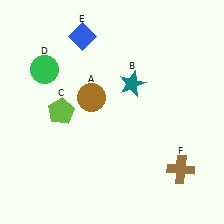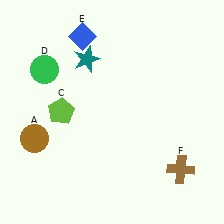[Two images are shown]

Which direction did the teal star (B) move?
The teal star (B) moved left.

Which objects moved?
The objects that moved are: the brown circle (A), the teal star (B).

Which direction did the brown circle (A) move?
The brown circle (A) moved left.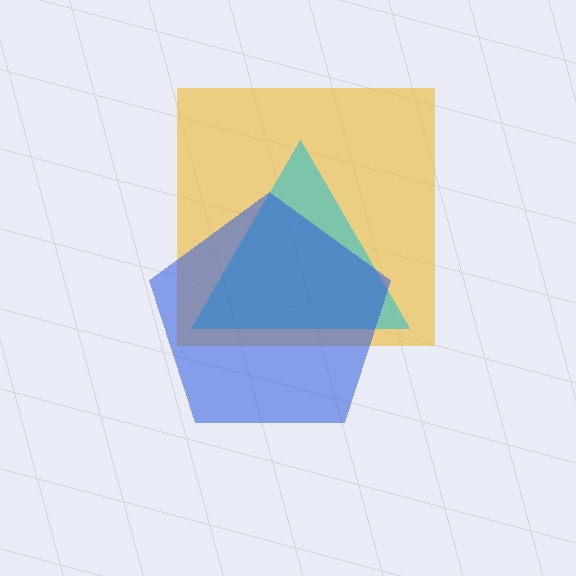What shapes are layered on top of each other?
The layered shapes are: a yellow square, a cyan triangle, a blue pentagon.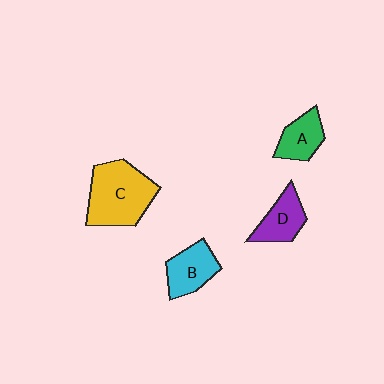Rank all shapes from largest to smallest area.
From largest to smallest: C (yellow), B (cyan), D (purple), A (green).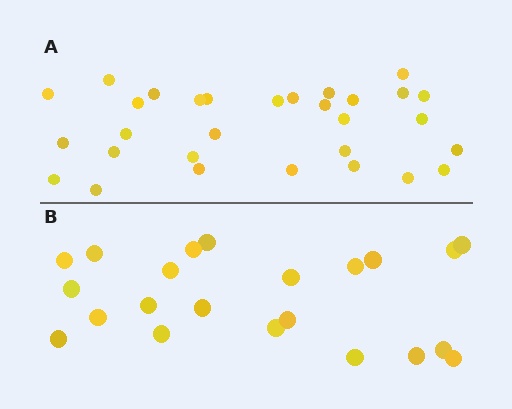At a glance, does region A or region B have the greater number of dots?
Region A (the top region) has more dots.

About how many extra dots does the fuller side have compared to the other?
Region A has roughly 8 or so more dots than region B.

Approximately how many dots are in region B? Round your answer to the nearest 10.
About 20 dots. (The exact count is 22, which rounds to 20.)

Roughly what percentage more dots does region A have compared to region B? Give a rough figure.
About 35% more.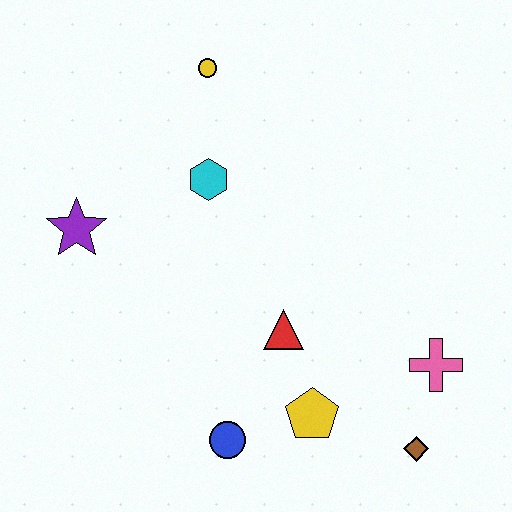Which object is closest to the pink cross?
The brown diamond is closest to the pink cross.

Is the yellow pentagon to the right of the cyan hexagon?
Yes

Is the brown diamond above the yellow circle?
No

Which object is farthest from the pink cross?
The purple star is farthest from the pink cross.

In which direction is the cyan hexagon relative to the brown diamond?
The cyan hexagon is above the brown diamond.